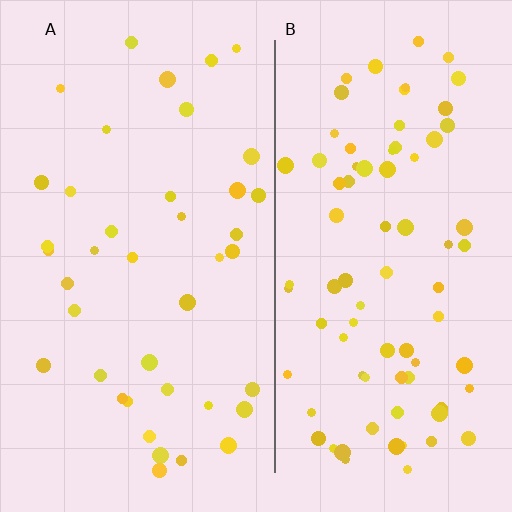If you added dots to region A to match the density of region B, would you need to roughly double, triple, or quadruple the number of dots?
Approximately double.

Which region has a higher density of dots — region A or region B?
B (the right).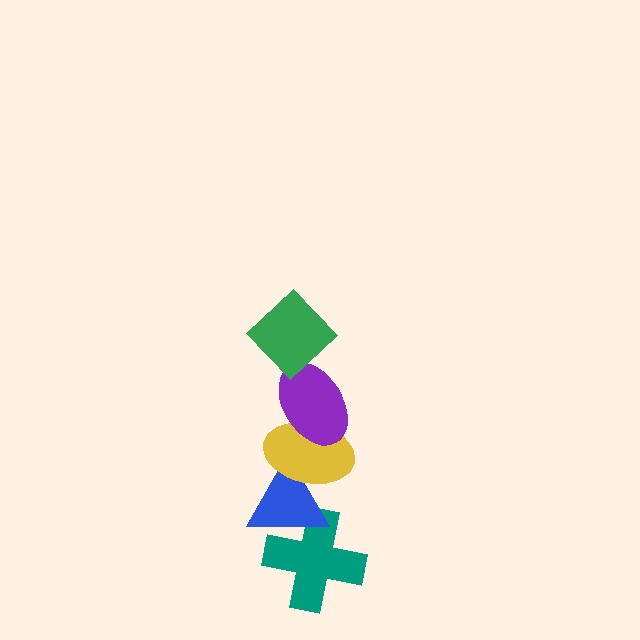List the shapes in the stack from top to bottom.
From top to bottom: the green diamond, the purple ellipse, the yellow ellipse, the blue triangle, the teal cross.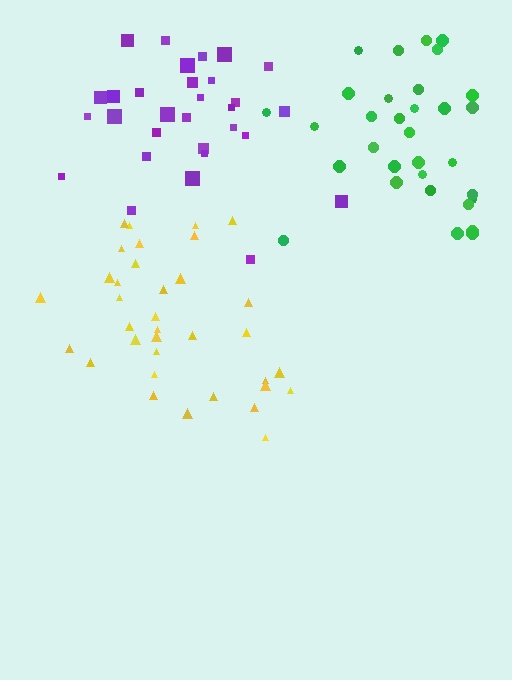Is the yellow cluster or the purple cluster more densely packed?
Yellow.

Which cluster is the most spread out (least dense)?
Purple.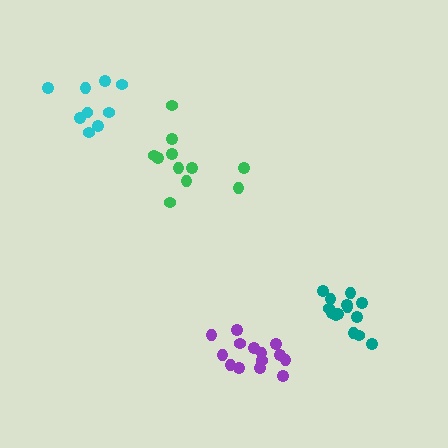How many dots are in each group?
Group 1: 14 dots, Group 2: 11 dots, Group 3: 14 dots, Group 4: 9 dots (48 total).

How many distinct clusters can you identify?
There are 4 distinct clusters.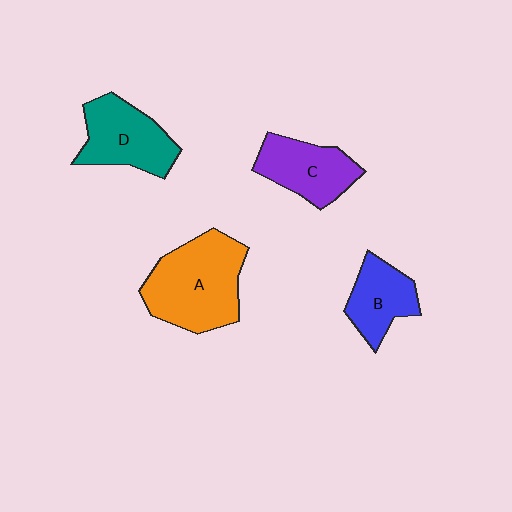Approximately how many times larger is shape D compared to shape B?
Approximately 1.3 times.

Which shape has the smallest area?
Shape B (blue).